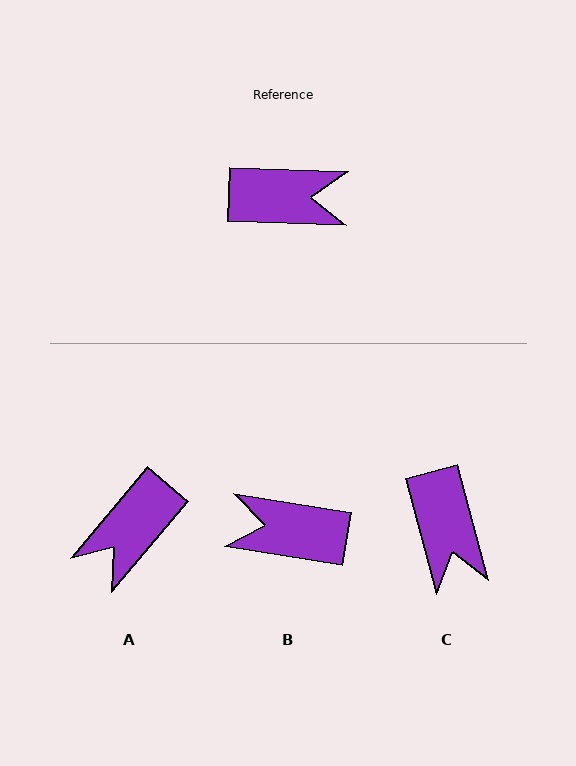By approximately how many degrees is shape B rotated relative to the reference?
Approximately 173 degrees counter-clockwise.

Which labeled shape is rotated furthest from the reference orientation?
B, about 173 degrees away.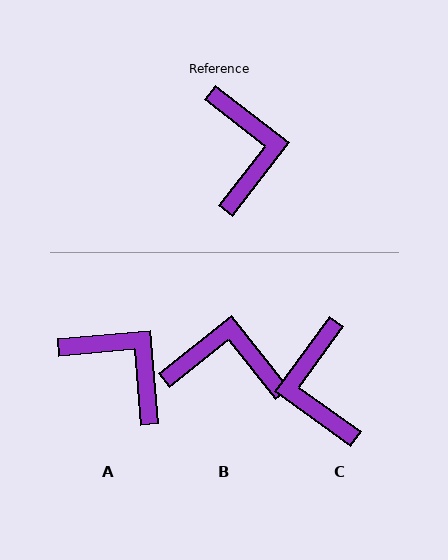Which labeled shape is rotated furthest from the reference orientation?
C, about 178 degrees away.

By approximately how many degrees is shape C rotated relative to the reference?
Approximately 178 degrees clockwise.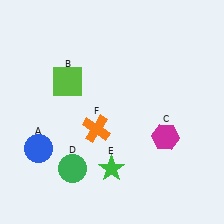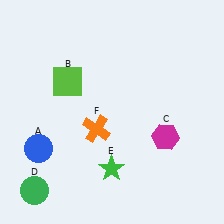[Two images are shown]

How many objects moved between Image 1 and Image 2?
1 object moved between the two images.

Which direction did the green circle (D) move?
The green circle (D) moved left.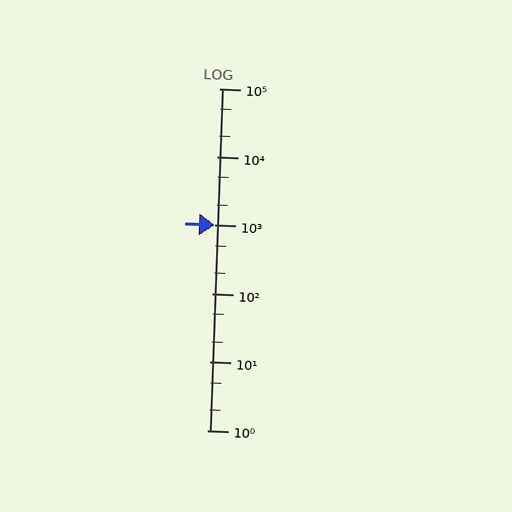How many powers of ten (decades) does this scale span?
The scale spans 5 decades, from 1 to 100000.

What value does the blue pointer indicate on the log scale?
The pointer indicates approximately 1000.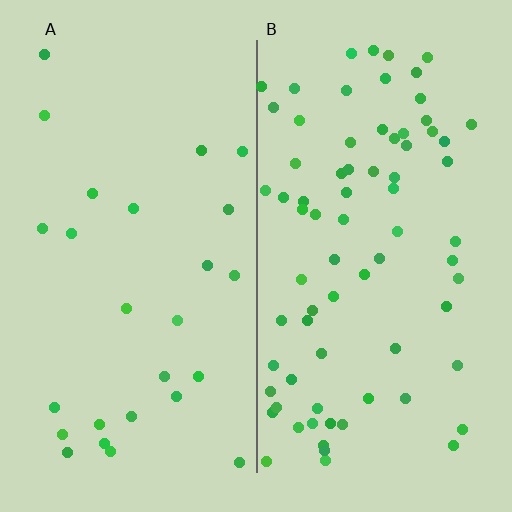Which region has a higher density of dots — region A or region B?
B (the right).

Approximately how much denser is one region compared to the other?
Approximately 2.9× — region B over region A.